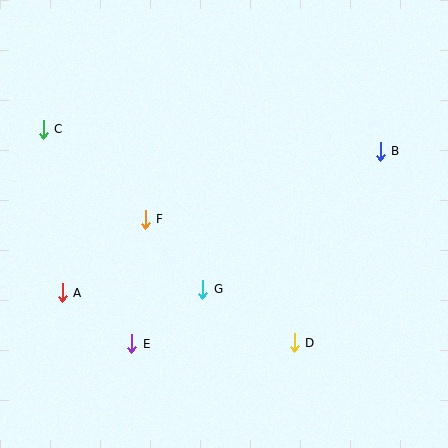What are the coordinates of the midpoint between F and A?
The midpoint between F and A is at (104, 256).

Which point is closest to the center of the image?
Point G at (203, 289) is closest to the center.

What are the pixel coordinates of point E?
Point E is at (132, 344).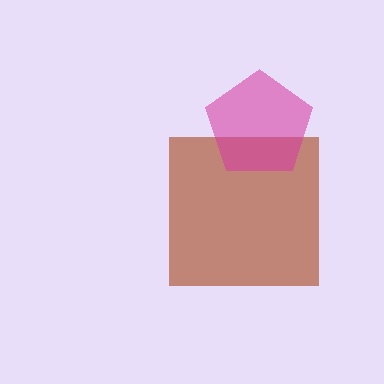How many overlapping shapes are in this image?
There are 2 overlapping shapes in the image.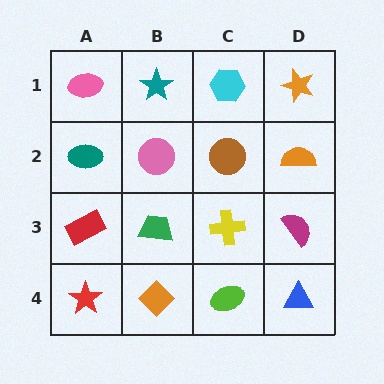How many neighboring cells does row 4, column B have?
3.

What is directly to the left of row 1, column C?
A teal star.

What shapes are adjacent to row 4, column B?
A green trapezoid (row 3, column B), a red star (row 4, column A), a lime ellipse (row 4, column C).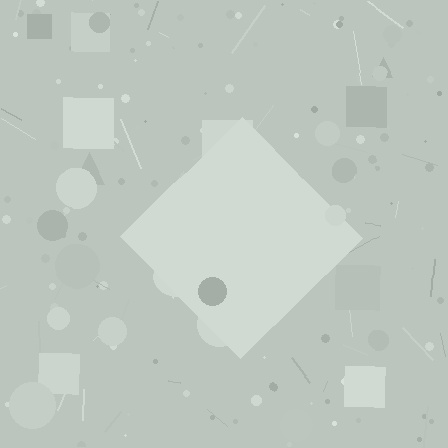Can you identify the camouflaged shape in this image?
The camouflaged shape is a diamond.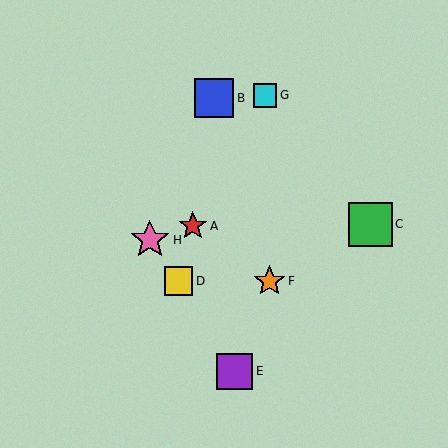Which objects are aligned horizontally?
Objects D, F are aligned horizontally.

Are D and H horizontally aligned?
No, D is at y≈281 and H is at y≈240.